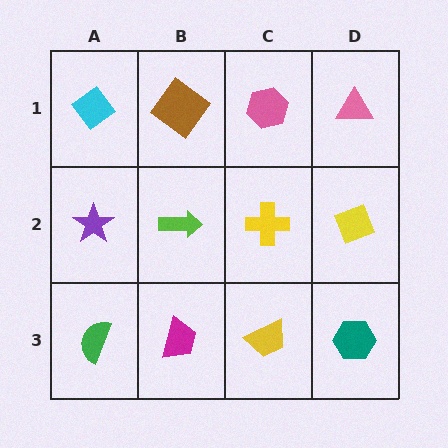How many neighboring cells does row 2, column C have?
4.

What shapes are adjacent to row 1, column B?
A lime arrow (row 2, column B), a cyan diamond (row 1, column A), a pink hexagon (row 1, column C).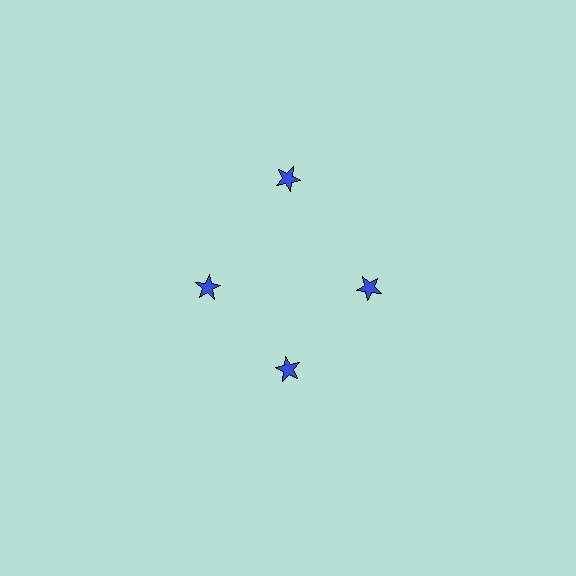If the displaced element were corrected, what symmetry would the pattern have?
It would have 4-fold rotational symmetry — the pattern would map onto itself every 90 degrees.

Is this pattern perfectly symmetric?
No. The 4 blue stars are arranged in a ring, but one element near the 12 o'clock position is pushed outward from the center, breaking the 4-fold rotational symmetry.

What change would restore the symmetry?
The symmetry would be restored by moving it inward, back onto the ring so that all 4 stars sit at equal angles and equal distance from the center.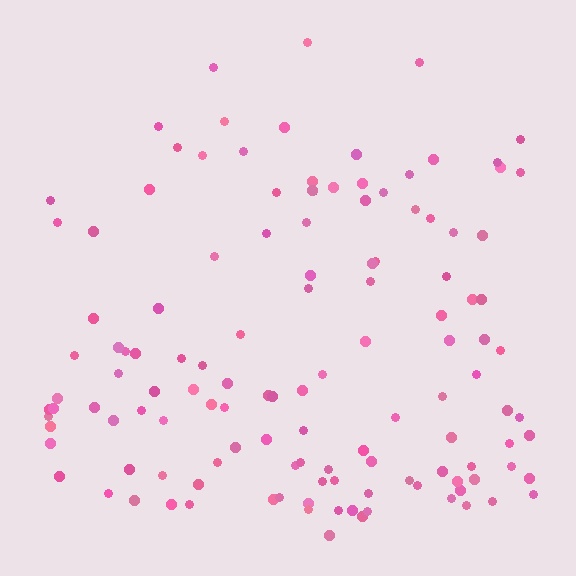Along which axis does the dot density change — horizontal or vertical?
Vertical.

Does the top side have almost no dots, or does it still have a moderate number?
Still a moderate number, just noticeably fewer than the bottom.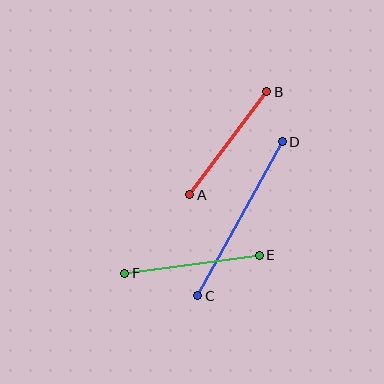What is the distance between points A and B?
The distance is approximately 129 pixels.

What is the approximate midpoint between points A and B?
The midpoint is at approximately (228, 143) pixels.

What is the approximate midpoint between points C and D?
The midpoint is at approximately (240, 219) pixels.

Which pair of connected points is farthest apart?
Points C and D are farthest apart.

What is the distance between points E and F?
The distance is approximately 136 pixels.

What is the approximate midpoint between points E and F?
The midpoint is at approximately (192, 264) pixels.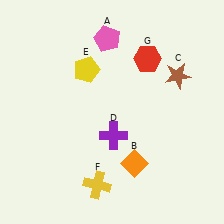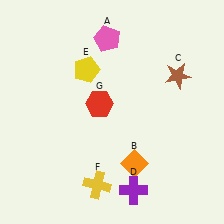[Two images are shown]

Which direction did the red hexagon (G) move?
The red hexagon (G) moved left.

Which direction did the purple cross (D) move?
The purple cross (D) moved down.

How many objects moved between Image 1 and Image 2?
2 objects moved between the two images.